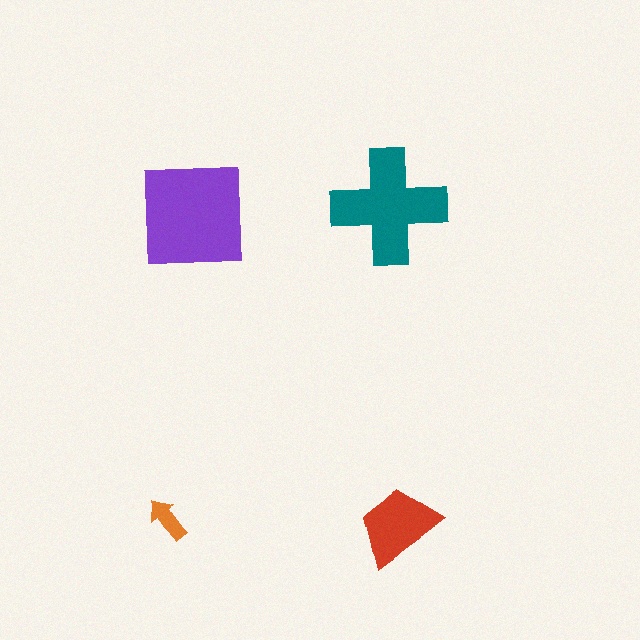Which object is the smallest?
The orange arrow.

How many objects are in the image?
There are 4 objects in the image.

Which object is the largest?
The purple square.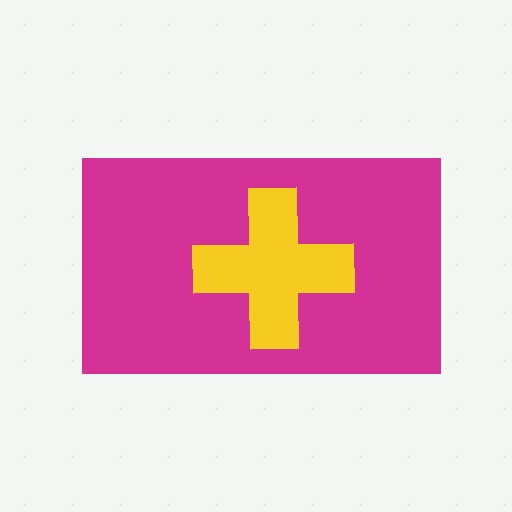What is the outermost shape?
The magenta rectangle.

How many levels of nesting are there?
2.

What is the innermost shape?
The yellow cross.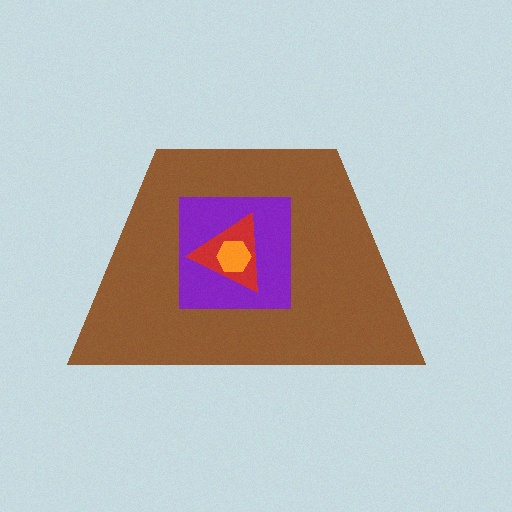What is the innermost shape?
The orange hexagon.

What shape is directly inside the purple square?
The red triangle.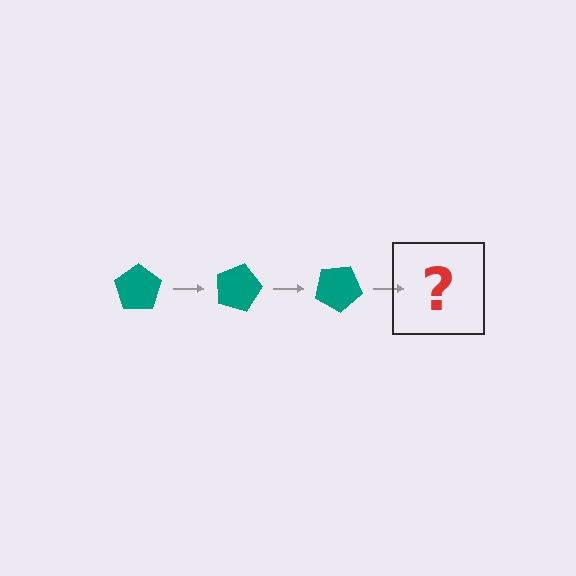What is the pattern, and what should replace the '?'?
The pattern is that the pentagon rotates 15 degrees each step. The '?' should be a teal pentagon rotated 45 degrees.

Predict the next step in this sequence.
The next step is a teal pentagon rotated 45 degrees.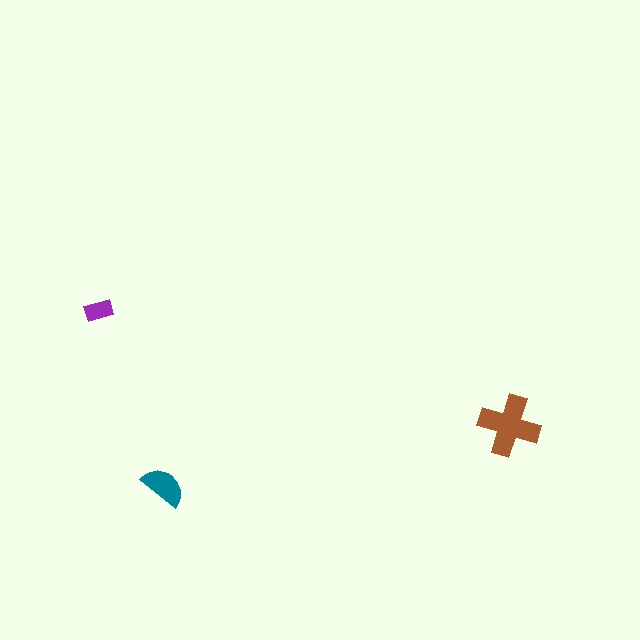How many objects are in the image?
There are 3 objects in the image.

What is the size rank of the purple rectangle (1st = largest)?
3rd.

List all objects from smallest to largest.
The purple rectangle, the teal semicircle, the brown cross.